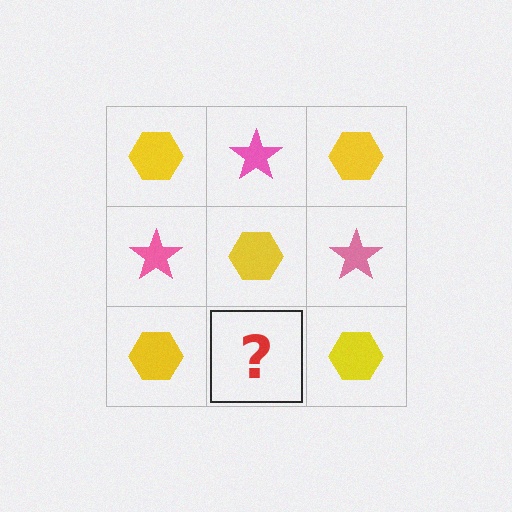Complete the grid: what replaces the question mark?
The question mark should be replaced with a pink star.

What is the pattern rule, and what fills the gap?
The rule is that it alternates yellow hexagon and pink star in a checkerboard pattern. The gap should be filled with a pink star.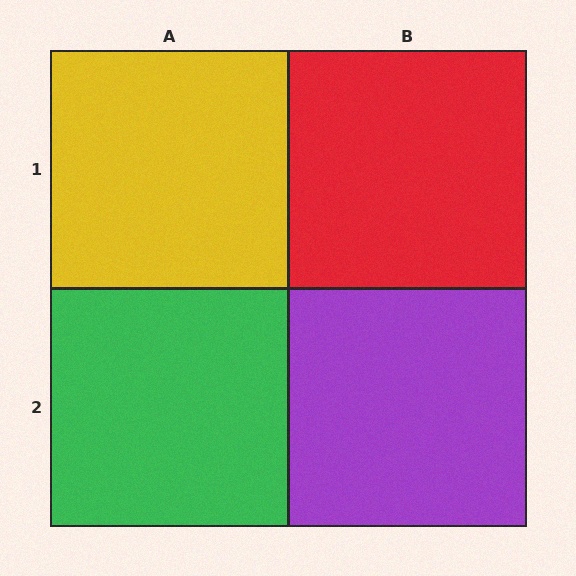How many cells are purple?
1 cell is purple.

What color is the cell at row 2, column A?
Green.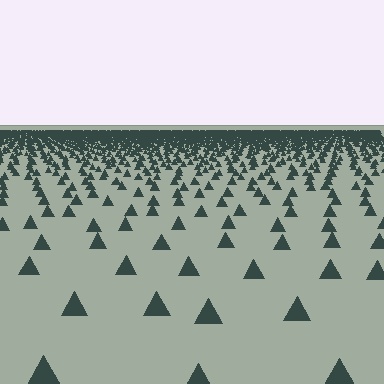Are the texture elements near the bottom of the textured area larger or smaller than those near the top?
Larger. Near the bottom, elements are closer to the viewer and appear at a bigger on-screen size.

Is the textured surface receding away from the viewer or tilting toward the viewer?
The surface is receding away from the viewer. Texture elements get smaller and denser toward the top.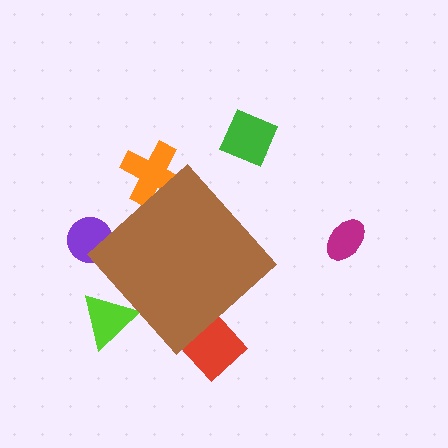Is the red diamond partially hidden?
Yes, the red diamond is partially hidden behind the brown diamond.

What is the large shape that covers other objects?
A brown diamond.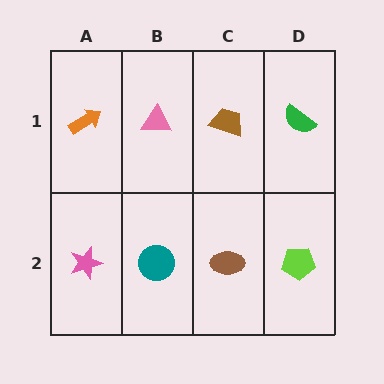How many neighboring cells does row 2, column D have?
2.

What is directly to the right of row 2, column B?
A brown ellipse.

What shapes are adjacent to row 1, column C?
A brown ellipse (row 2, column C), a pink triangle (row 1, column B), a green semicircle (row 1, column D).